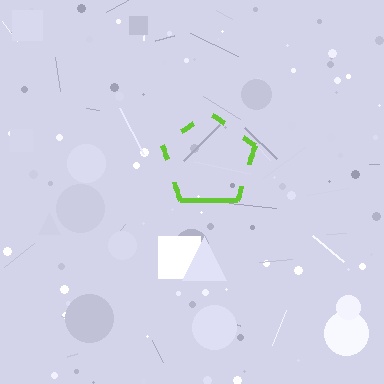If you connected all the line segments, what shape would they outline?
They would outline a pentagon.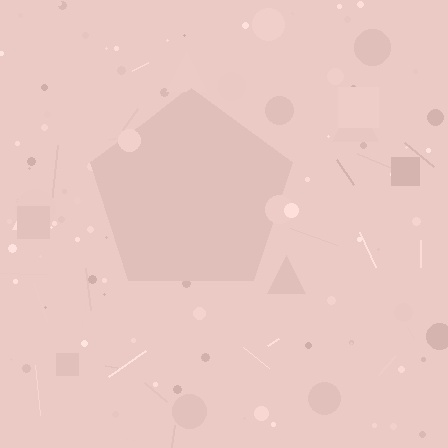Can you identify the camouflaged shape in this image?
The camouflaged shape is a pentagon.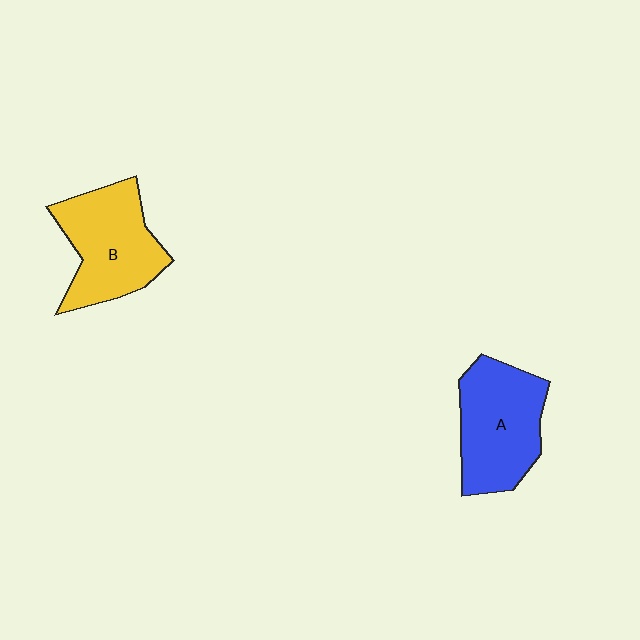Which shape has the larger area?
Shape A (blue).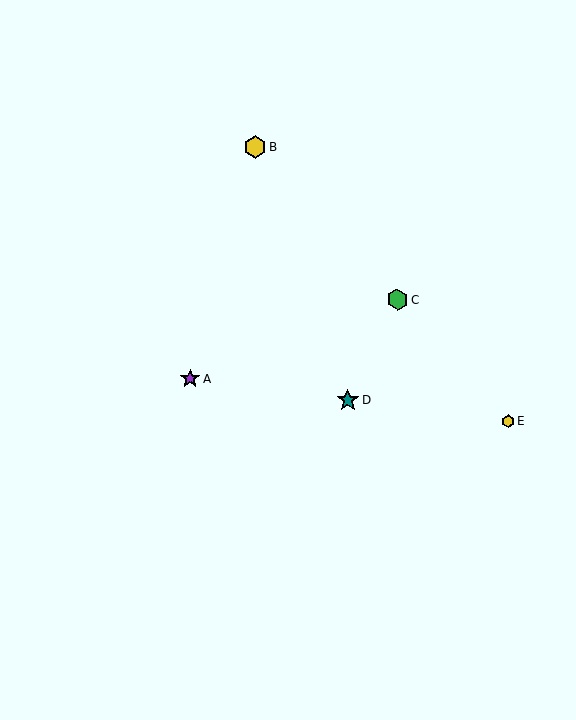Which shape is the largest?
The yellow hexagon (labeled B) is the largest.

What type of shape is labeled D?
Shape D is a teal star.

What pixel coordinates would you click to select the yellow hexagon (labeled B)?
Click at (255, 147) to select the yellow hexagon B.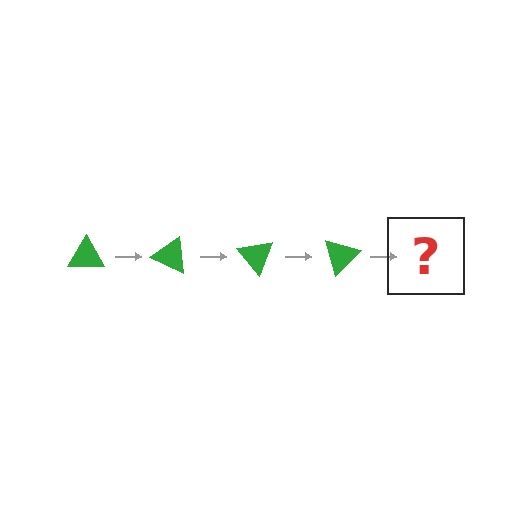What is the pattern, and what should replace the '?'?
The pattern is that the triangle rotates 25 degrees each step. The '?' should be a green triangle rotated 100 degrees.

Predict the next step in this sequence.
The next step is a green triangle rotated 100 degrees.